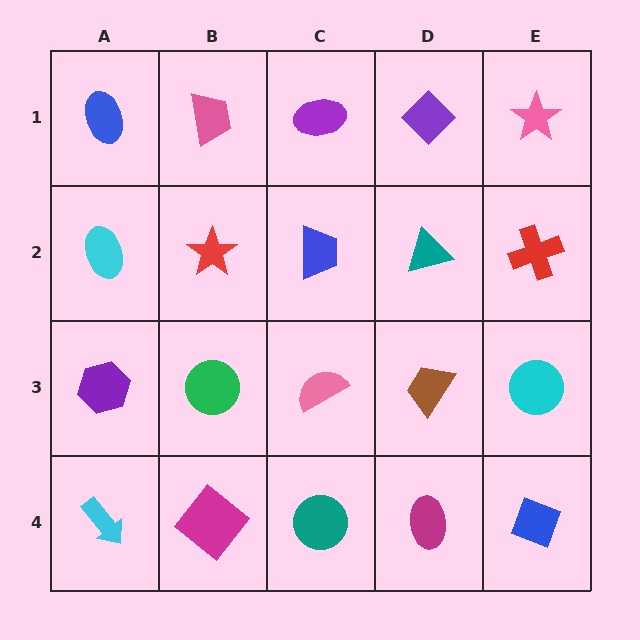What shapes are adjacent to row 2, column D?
A purple diamond (row 1, column D), a brown trapezoid (row 3, column D), a blue trapezoid (row 2, column C), a red cross (row 2, column E).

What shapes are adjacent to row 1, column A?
A cyan ellipse (row 2, column A), a pink trapezoid (row 1, column B).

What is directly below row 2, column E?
A cyan circle.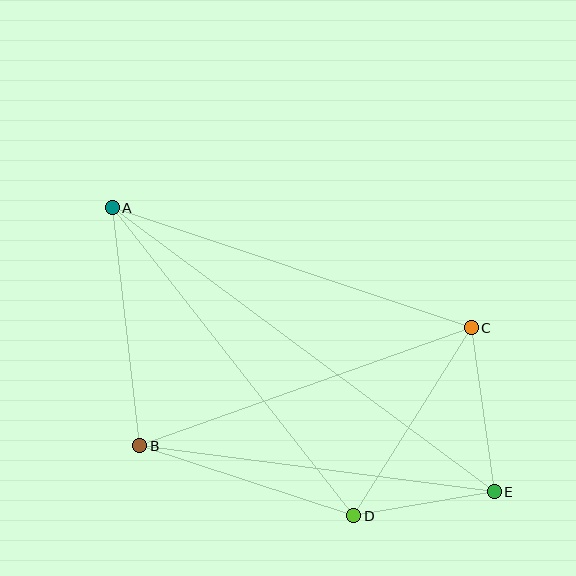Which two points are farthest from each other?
Points A and E are farthest from each other.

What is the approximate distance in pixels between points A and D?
The distance between A and D is approximately 391 pixels.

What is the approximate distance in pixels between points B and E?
The distance between B and E is approximately 358 pixels.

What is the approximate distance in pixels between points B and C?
The distance between B and C is approximately 352 pixels.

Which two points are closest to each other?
Points D and E are closest to each other.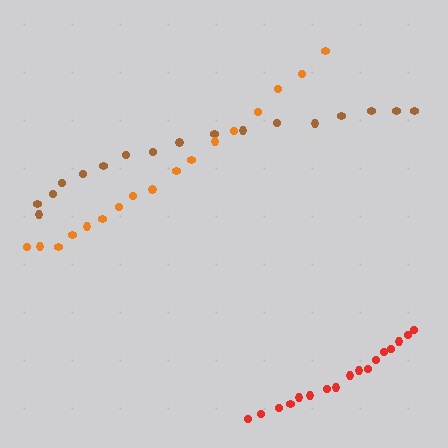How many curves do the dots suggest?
There are 3 distinct paths.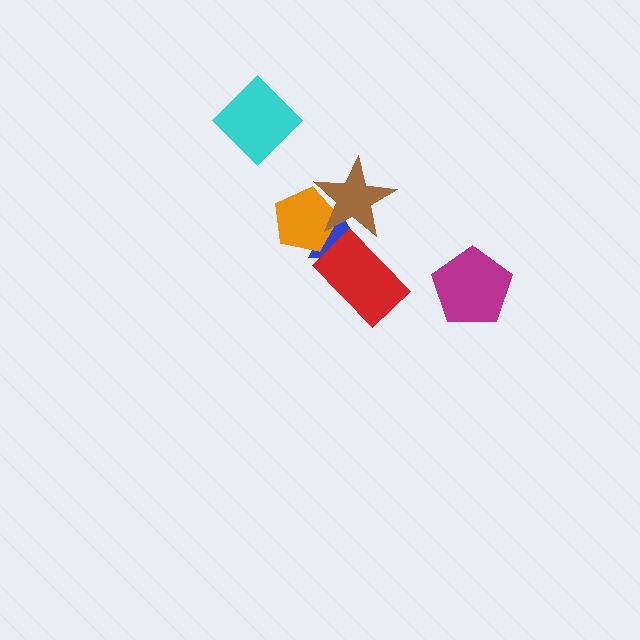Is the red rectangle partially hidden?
No, no other shape covers it.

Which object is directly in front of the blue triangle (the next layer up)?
The orange pentagon is directly in front of the blue triangle.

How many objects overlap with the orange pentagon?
2 objects overlap with the orange pentagon.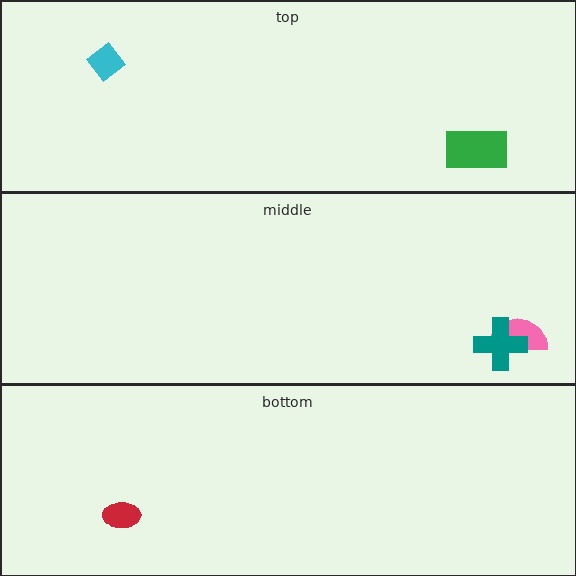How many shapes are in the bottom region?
1.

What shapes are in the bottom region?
The red ellipse.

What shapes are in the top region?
The cyan diamond, the green rectangle.